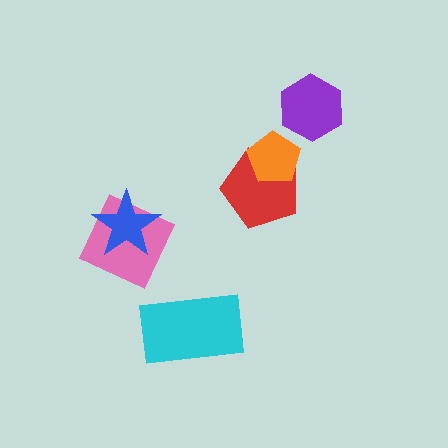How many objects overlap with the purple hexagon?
0 objects overlap with the purple hexagon.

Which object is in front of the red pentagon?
The orange pentagon is in front of the red pentagon.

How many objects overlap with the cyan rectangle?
0 objects overlap with the cyan rectangle.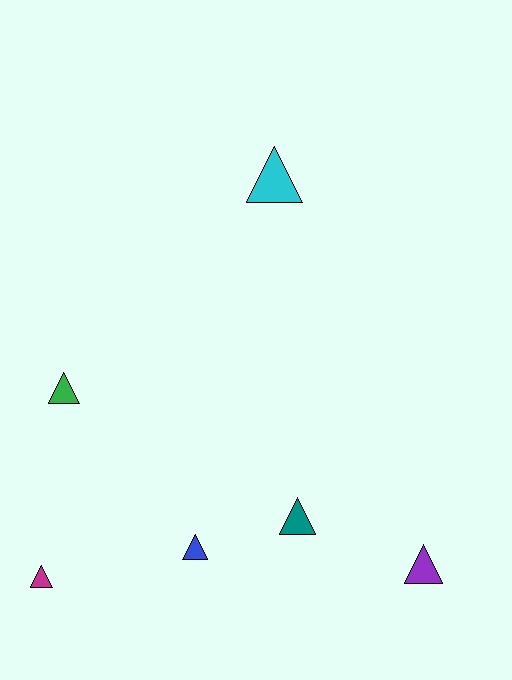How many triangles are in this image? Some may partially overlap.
There are 6 triangles.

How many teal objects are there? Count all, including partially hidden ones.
There is 1 teal object.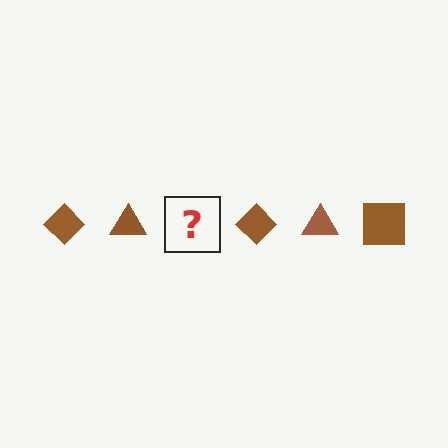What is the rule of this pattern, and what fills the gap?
The rule is that the pattern cycles through diamond, triangle, square shapes in brown. The gap should be filled with a brown square.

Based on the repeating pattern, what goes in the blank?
The blank should be a brown square.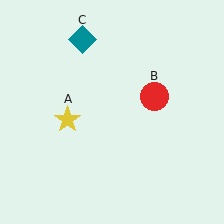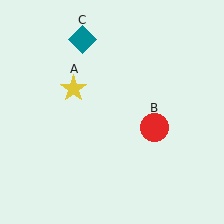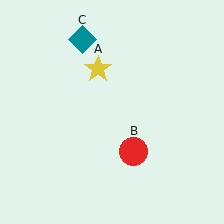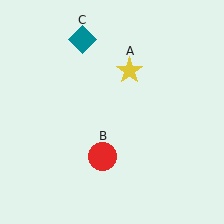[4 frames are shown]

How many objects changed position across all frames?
2 objects changed position: yellow star (object A), red circle (object B).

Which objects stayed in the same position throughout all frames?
Teal diamond (object C) remained stationary.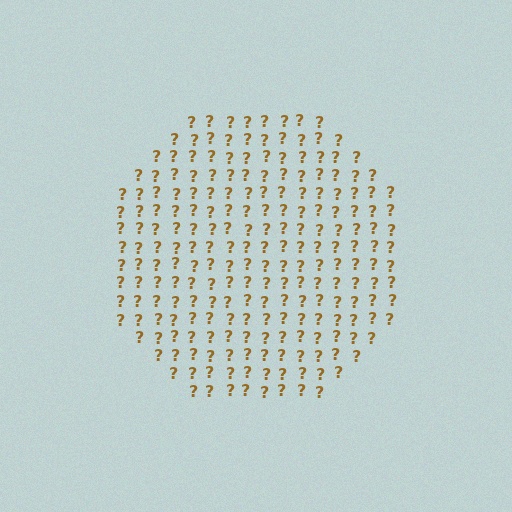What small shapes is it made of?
It is made of small question marks.